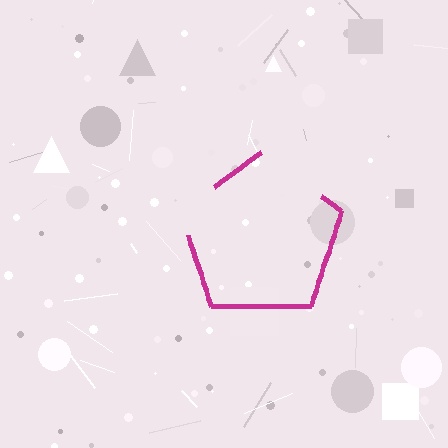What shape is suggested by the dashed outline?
The dashed outline suggests a pentagon.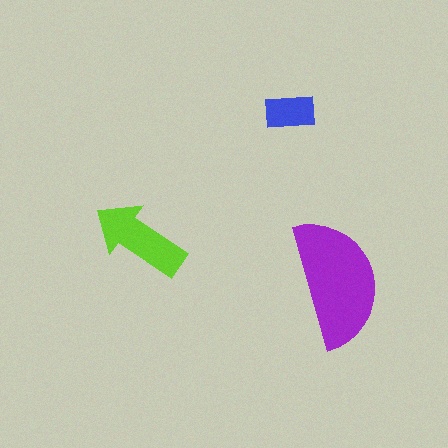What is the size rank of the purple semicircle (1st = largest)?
1st.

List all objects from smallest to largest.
The blue rectangle, the lime arrow, the purple semicircle.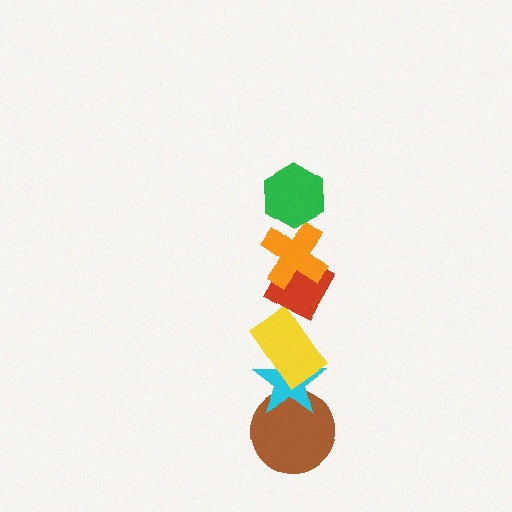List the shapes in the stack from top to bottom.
From top to bottom: the green hexagon, the orange cross, the red diamond, the yellow rectangle, the cyan star, the brown circle.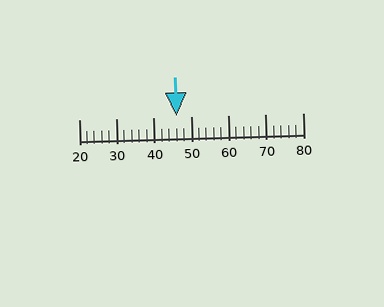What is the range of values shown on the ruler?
The ruler shows values from 20 to 80.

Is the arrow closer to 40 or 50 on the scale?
The arrow is closer to 50.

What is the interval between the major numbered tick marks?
The major tick marks are spaced 10 units apart.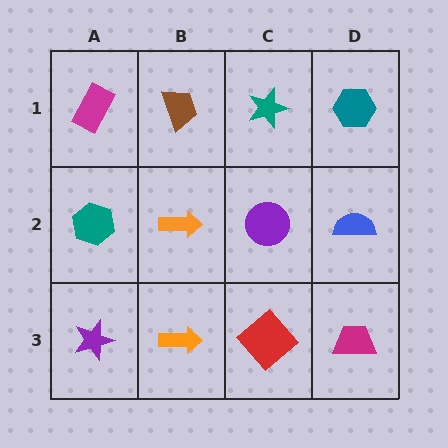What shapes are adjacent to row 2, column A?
A magenta rectangle (row 1, column A), a purple star (row 3, column A), an orange arrow (row 2, column B).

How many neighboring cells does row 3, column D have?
2.